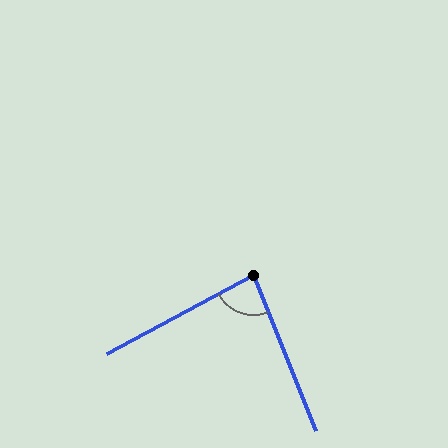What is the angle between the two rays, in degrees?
Approximately 84 degrees.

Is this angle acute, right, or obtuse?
It is acute.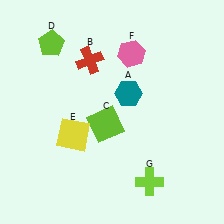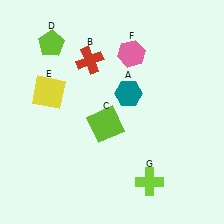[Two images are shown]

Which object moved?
The yellow square (E) moved up.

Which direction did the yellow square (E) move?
The yellow square (E) moved up.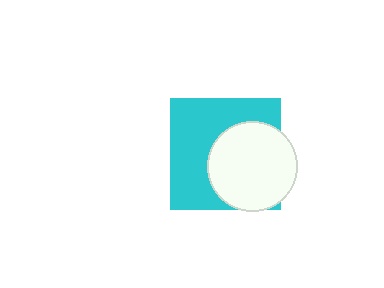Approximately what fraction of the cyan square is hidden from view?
Roughly 45% of the cyan square is hidden behind the white circle.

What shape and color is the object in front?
The object in front is a white circle.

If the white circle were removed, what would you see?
You would see the complete cyan square.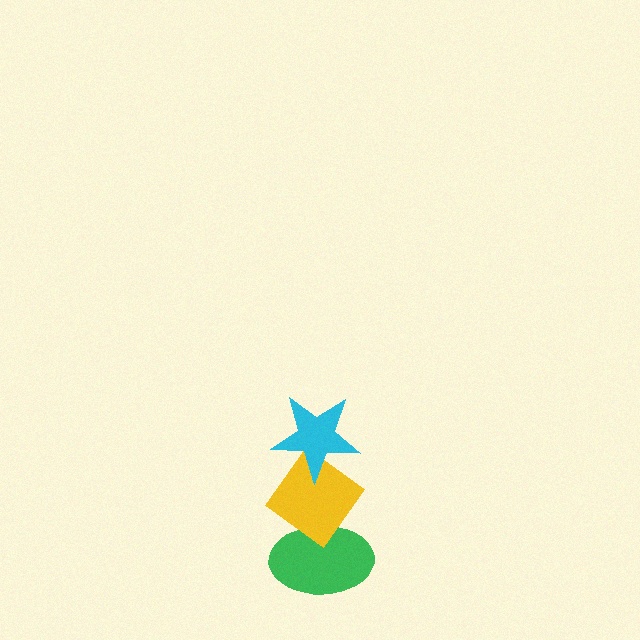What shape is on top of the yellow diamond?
The cyan star is on top of the yellow diamond.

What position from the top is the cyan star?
The cyan star is 1st from the top.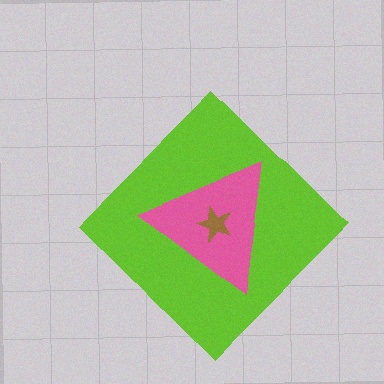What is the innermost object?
The brown star.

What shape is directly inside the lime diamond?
The pink triangle.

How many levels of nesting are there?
3.